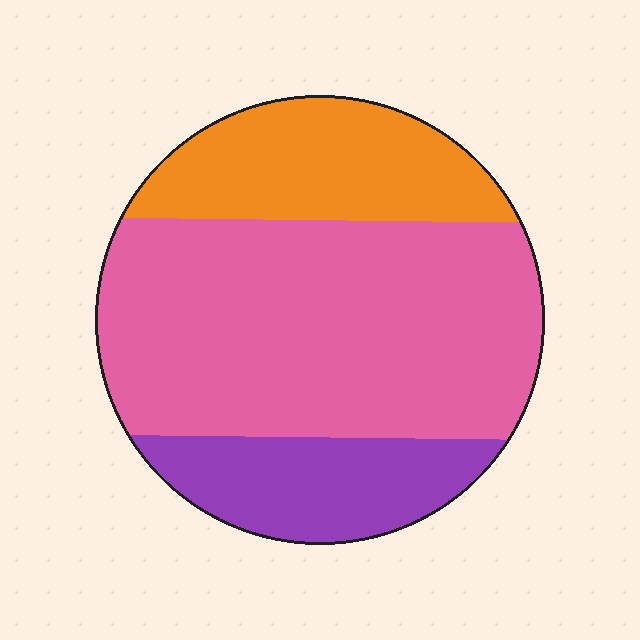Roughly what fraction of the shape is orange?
Orange takes up less than a quarter of the shape.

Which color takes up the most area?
Pink, at roughly 60%.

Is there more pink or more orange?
Pink.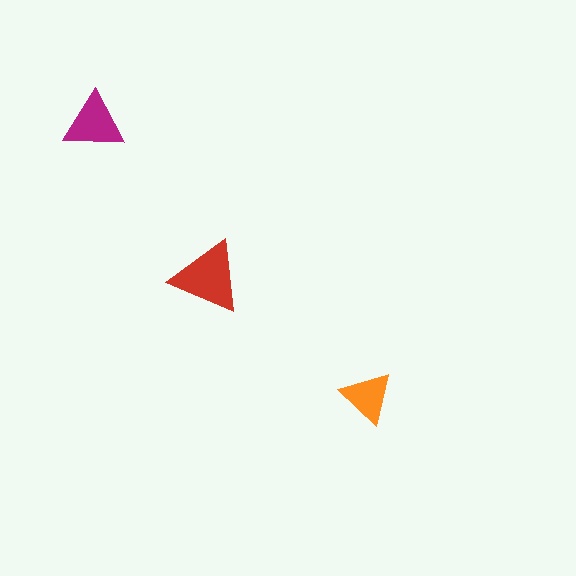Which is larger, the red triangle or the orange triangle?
The red one.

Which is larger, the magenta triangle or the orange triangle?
The magenta one.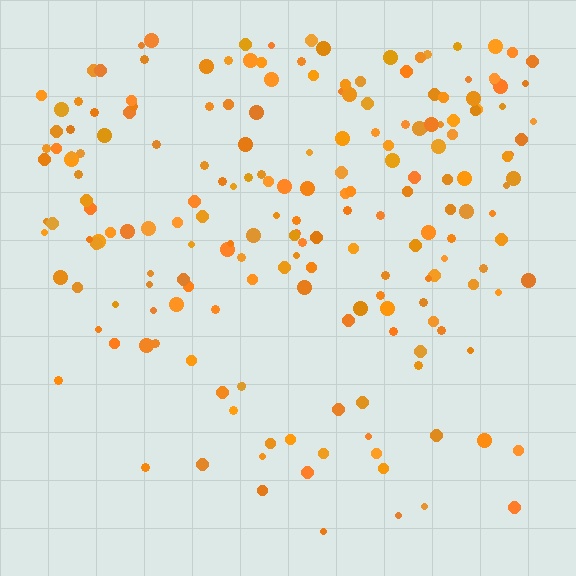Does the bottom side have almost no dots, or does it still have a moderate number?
Still a moderate number, just noticeably fewer than the top.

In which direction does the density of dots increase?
From bottom to top, with the top side densest.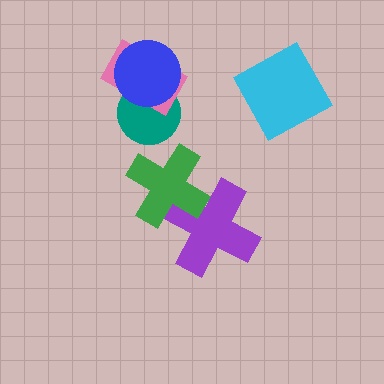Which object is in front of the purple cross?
The green cross is in front of the purple cross.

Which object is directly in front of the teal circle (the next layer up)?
The pink rectangle is directly in front of the teal circle.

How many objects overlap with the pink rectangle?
2 objects overlap with the pink rectangle.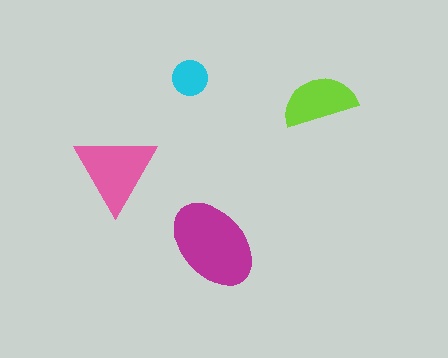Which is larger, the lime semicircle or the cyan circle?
The lime semicircle.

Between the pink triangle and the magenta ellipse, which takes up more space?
The magenta ellipse.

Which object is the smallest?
The cyan circle.